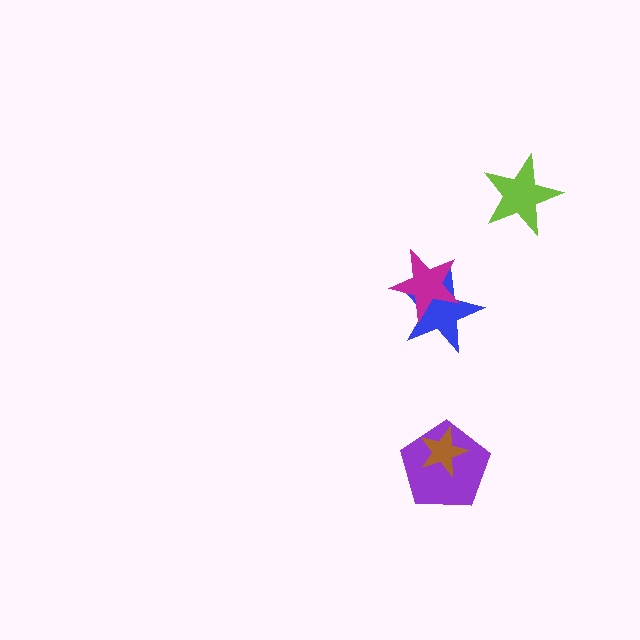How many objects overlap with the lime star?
0 objects overlap with the lime star.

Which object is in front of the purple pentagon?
The brown star is in front of the purple pentagon.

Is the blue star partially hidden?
Yes, it is partially covered by another shape.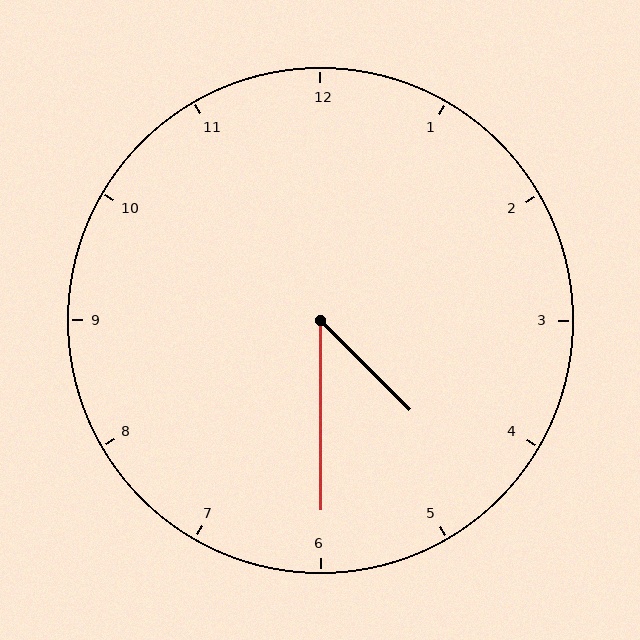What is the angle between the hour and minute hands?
Approximately 45 degrees.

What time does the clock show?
4:30.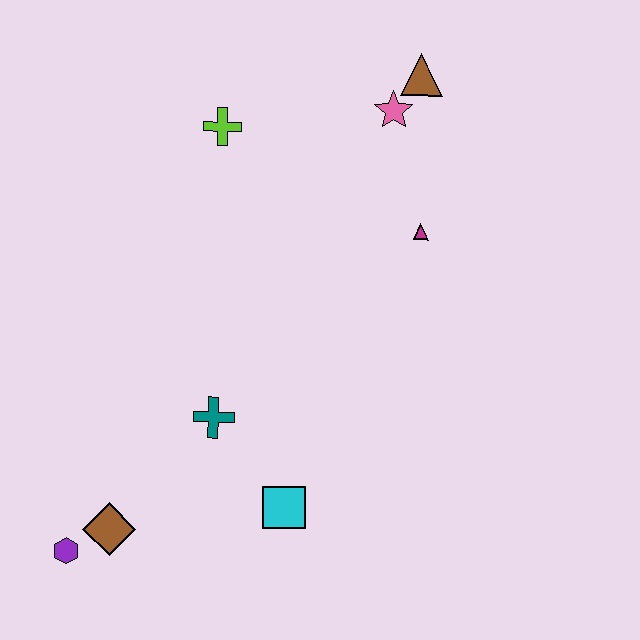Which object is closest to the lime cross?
The pink star is closest to the lime cross.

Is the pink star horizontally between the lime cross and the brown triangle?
Yes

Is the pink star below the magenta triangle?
No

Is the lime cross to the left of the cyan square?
Yes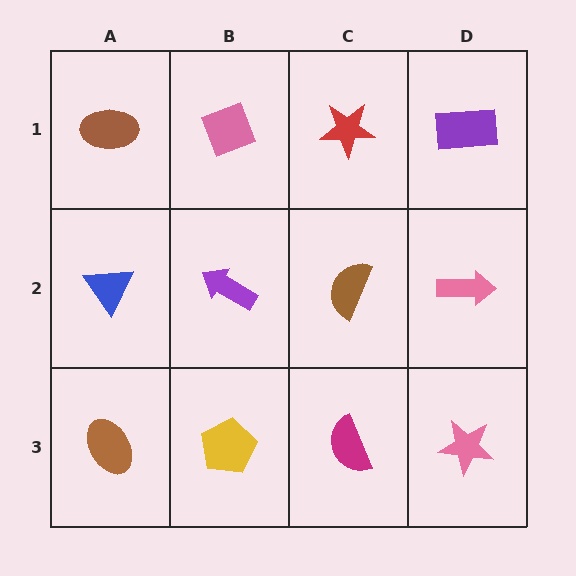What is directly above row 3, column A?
A blue triangle.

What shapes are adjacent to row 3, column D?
A pink arrow (row 2, column D), a magenta semicircle (row 3, column C).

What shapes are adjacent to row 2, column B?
A pink diamond (row 1, column B), a yellow pentagon (row 3, column B), a blue triangle (row 2, column A), a brown semicircle (row 2, column C).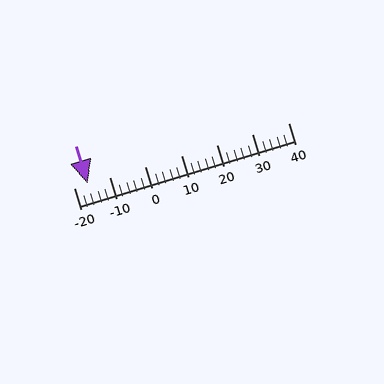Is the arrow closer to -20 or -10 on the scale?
The arrow is closer to -20.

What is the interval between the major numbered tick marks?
The major tick marks are spaced 10 units apart.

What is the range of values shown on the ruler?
The ruler shows values from -20 to 40.